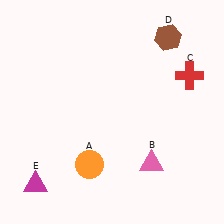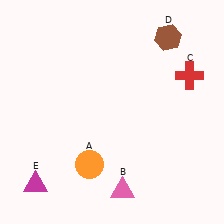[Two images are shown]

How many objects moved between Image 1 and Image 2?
1 object moved between the two images.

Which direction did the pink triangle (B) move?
The pink triangle (B) moved left.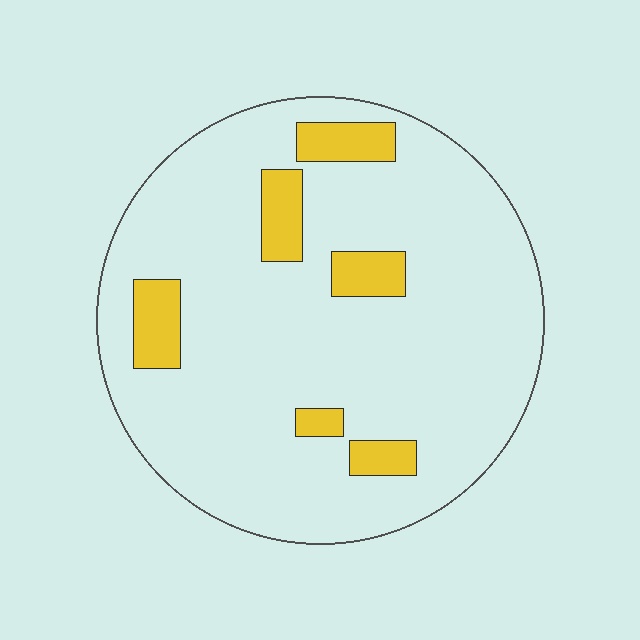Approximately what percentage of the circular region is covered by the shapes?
Approximately 10%.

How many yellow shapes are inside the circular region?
6.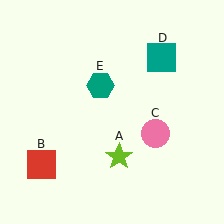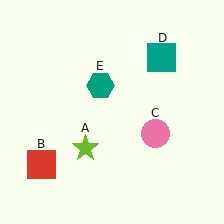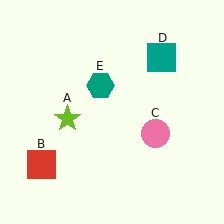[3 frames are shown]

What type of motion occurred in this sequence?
The lime star (object A) rotated clockwise around the center of the scene.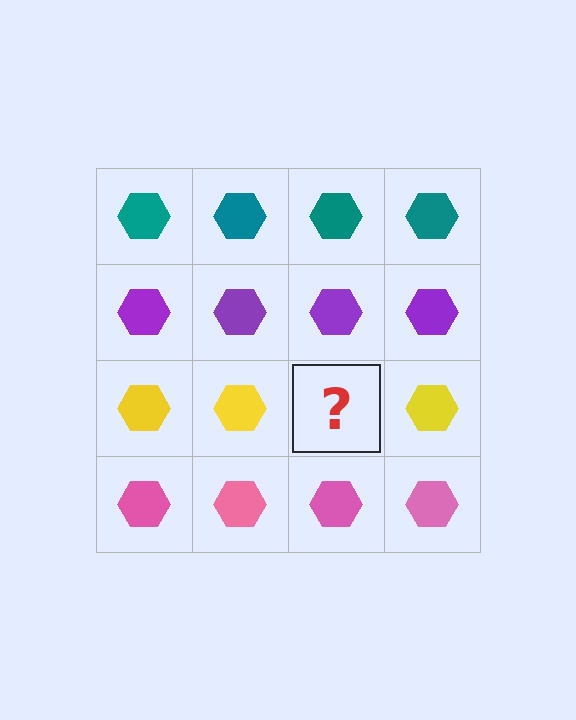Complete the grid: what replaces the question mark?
The question mark should be replaced with a yellow hexagon.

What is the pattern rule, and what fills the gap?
The rule is that each row has a consistent color. The gap should be filled with a yellow hexagon.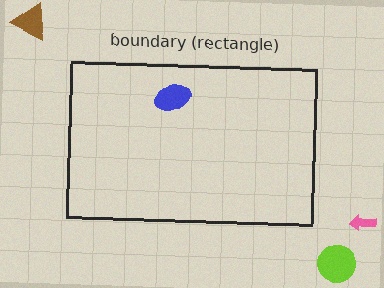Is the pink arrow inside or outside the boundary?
Outside.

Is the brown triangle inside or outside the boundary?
Outside.